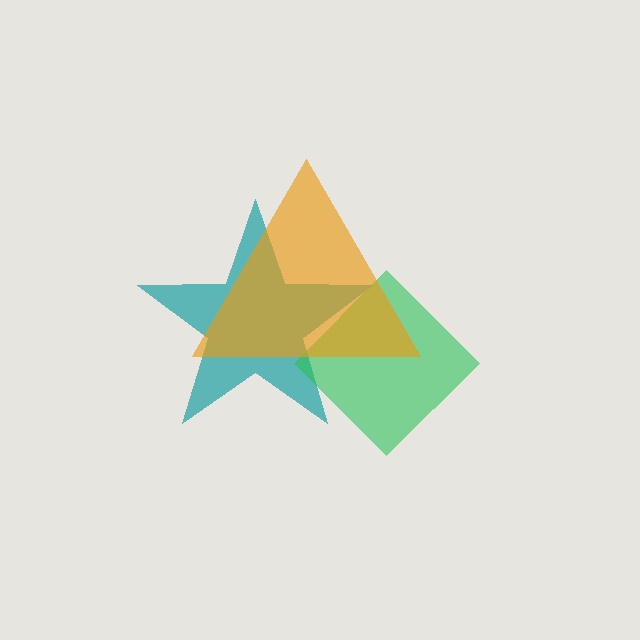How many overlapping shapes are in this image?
There are 3 overlapping shapes in the image.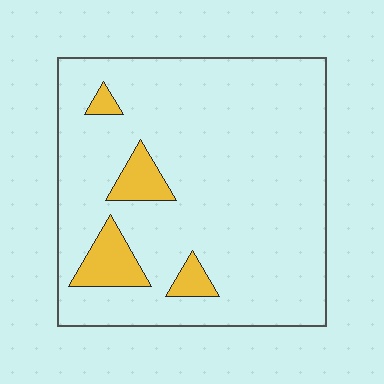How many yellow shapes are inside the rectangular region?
4.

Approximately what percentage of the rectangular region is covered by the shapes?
Approximately 10%.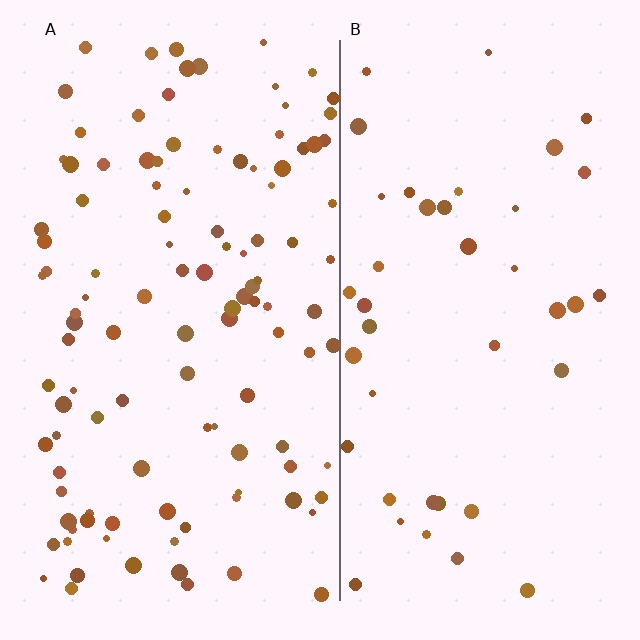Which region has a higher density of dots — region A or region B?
A (the left).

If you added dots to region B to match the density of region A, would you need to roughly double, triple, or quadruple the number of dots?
Approximately triple.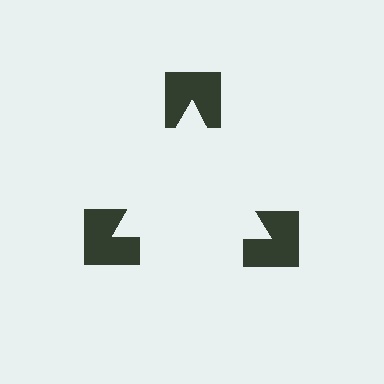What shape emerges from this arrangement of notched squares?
An illusory triangle — its edges are inferred from the aligned wedge cuts in the notched squares, not physically drawn.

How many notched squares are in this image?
There are 3 — one at each vertex of the illusory triangle.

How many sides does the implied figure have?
3 sides.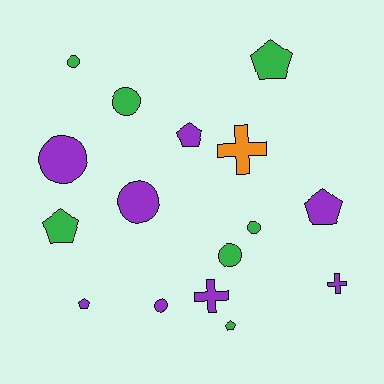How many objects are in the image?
There are 16 objects.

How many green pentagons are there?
There are 3 green pentagons.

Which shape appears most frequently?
Circle, with 7 objects.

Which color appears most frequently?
Purple, with 8 objects.